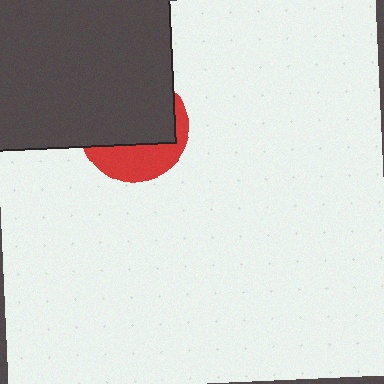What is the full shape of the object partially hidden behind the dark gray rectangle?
The partially hidden object is a red circle.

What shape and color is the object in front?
The object in front is a dark gray rectangle.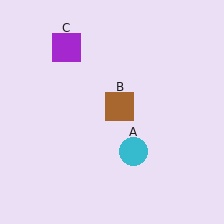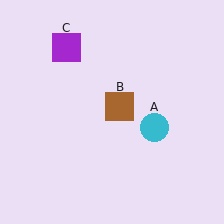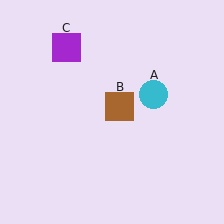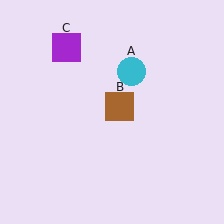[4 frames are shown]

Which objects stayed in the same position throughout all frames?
Brown square (object B) and purple square (object C) remained stationary.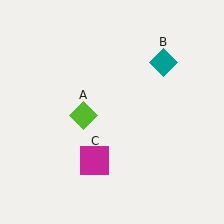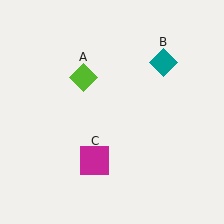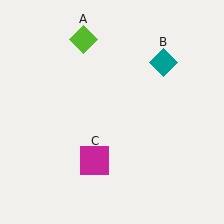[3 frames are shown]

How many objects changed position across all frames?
1 object changed position: lime diamond (object A).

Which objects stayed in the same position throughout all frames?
Teal diamond (object B) and magenta square (object C) remained stationary.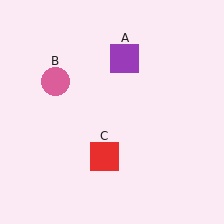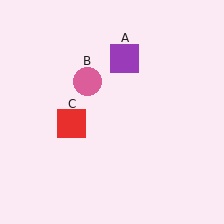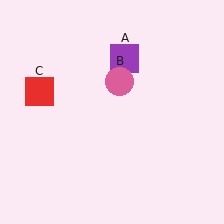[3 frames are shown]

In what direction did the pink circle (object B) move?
The pink circle (object B) moved right.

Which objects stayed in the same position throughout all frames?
Purple square (object A) remained stationary.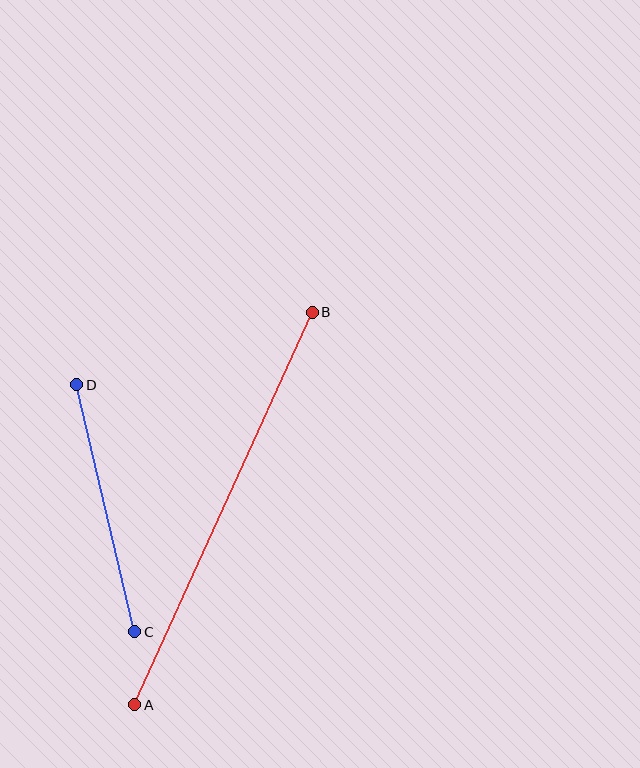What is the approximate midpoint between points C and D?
The midpoint is at approximately (106, 508) pixels.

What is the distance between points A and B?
The distance is approximately 431 pixels.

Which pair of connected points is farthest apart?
Points A and B are farthest apart.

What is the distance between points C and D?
The distance is approximately 254 pixels.